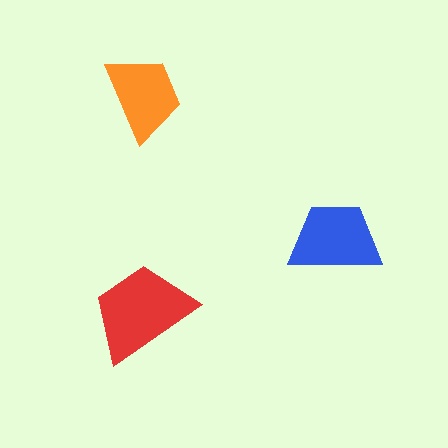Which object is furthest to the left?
The red trapezoid is leftmost.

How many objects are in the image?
There are 3 objects in the image.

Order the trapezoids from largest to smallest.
the red one, the blue one, the orange one.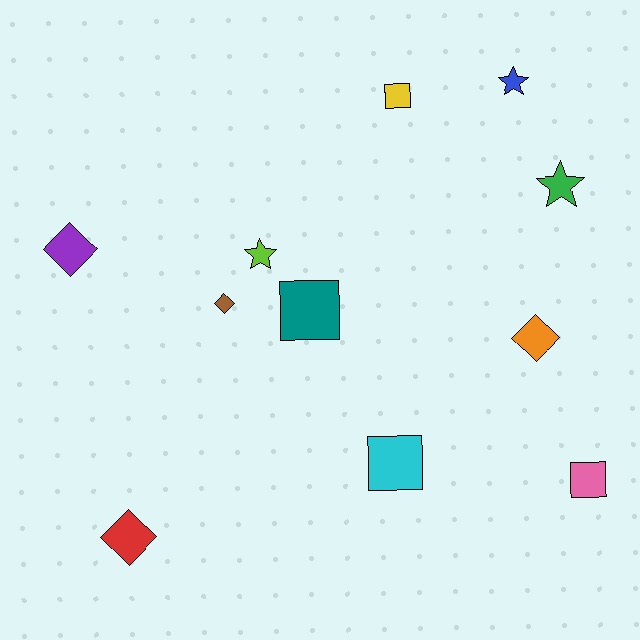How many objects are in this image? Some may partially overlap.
There are 11 objects.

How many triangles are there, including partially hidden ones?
There are no triangles.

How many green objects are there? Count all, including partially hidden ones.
There is 1 green object.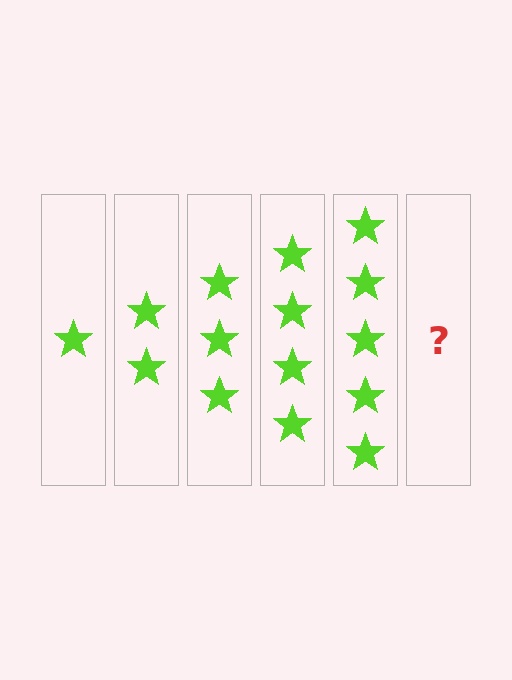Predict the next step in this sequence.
The next step is 6 stars.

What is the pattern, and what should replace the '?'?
The pattern is that each step adds one more star. The '?' should be 6 stars.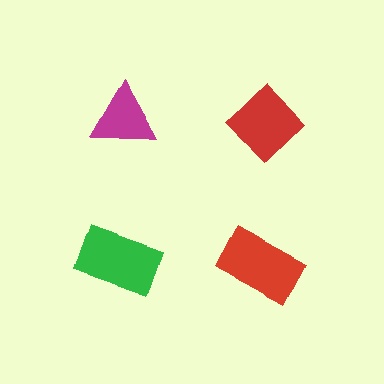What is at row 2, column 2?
A red rectangle.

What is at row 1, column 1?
A magenta triangle.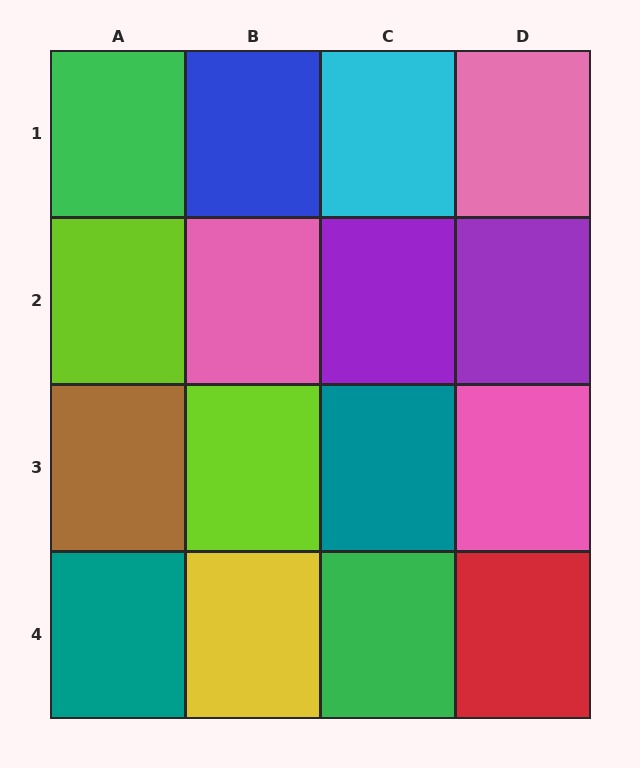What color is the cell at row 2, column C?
Purple.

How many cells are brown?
1 cell is brown.